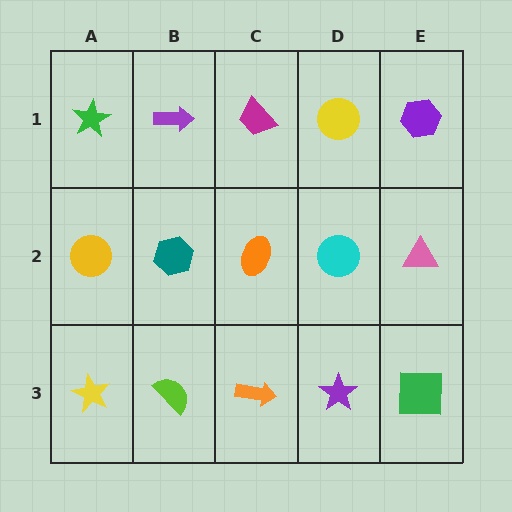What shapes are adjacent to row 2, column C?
A magenta trapezoid (row 1, column C), an orange arrow (row 3, column C), a teal hexagon (row 2, column B), a cyan circle (row 2, column D).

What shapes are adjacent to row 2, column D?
A yellow circle (row 1, column D), a purple star (row 3, column D), an orange ellipse (row 2, column C), a pink triangle (row 2, column E).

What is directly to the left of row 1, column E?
A yellow circle.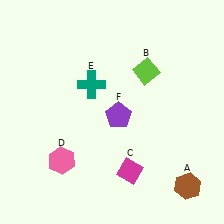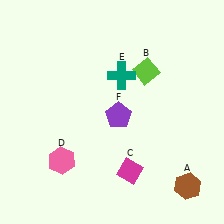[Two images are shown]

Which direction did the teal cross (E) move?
The teal cross (E) moved right.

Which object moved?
The teal cross (E) moved right.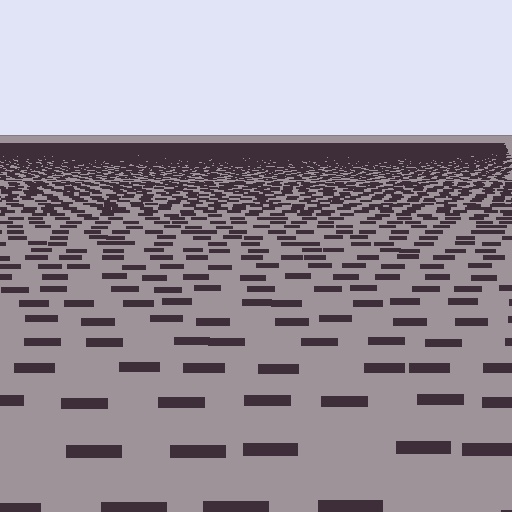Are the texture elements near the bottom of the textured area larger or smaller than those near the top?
Larger. Near the bottom, elements are closer to the viewer and appear at a bigger on-screen size.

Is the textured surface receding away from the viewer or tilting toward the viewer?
The surface is receding away from the viewer. Texture elements get smaller and denser toward the top.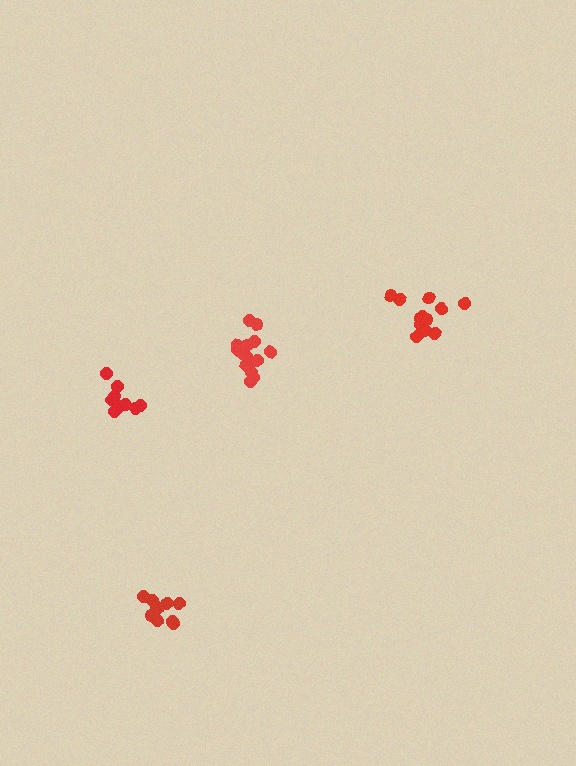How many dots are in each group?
Group 1: 13 dots, Group 2: 10 dots, Group 3: 15 dots, Group 4: 11 dots (49 total).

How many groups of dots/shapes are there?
There are 4 groups.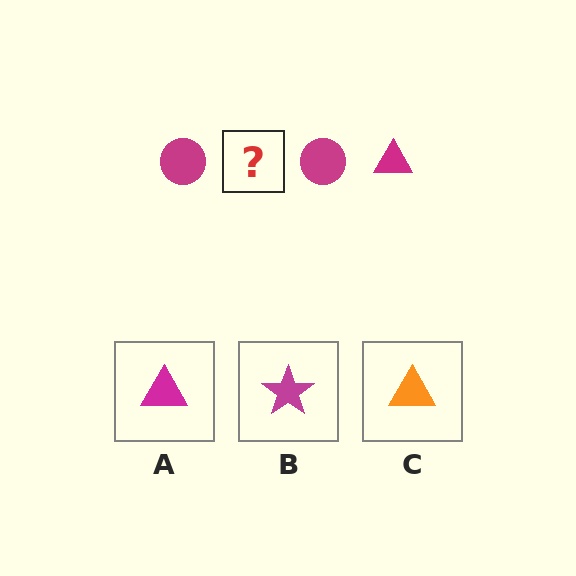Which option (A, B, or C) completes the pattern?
A.